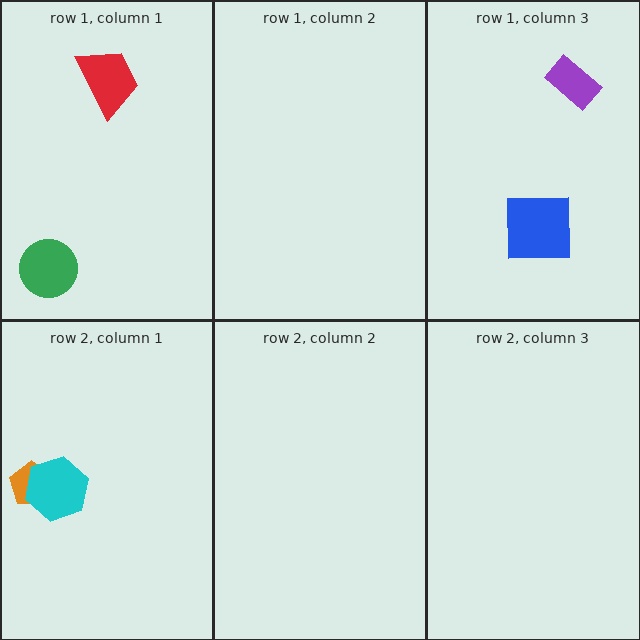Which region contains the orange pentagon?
The row 2, column 1 region.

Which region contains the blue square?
The row 1, column 3 region.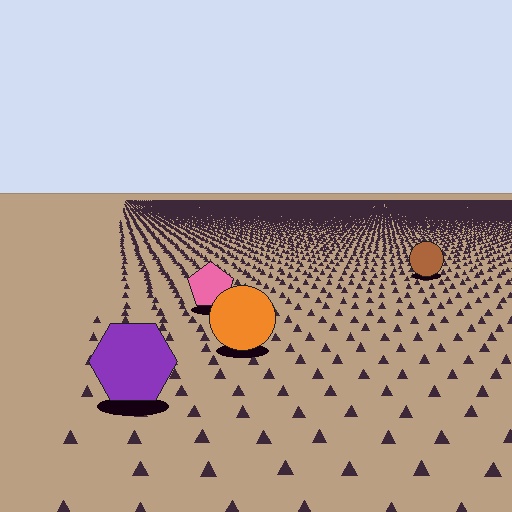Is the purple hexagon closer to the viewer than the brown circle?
Yes. The purple hexagon is closer — you can tell from the texture gradient: the ground texture is coarser near it.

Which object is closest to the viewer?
The purple hexagon is closest. The texture marks near it are larger and more spread out.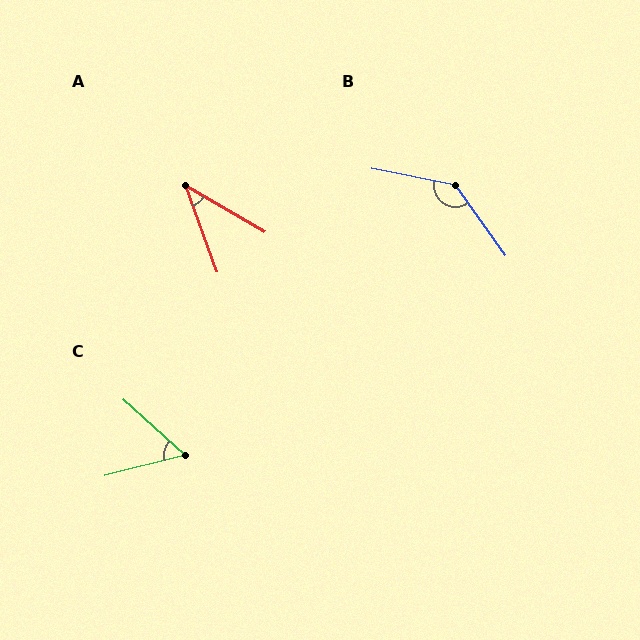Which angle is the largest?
B, at approximately 137 degrees.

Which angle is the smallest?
A, at approximately 39 degrees.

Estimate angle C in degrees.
Approximately 56 degrees.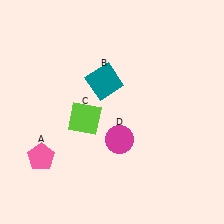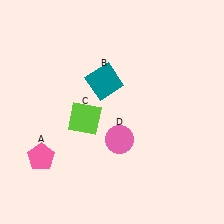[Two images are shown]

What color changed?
The circle (D) changed from magenta in Image 1 to pink in Image 2.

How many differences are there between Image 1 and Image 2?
There is 1 difference between the two images.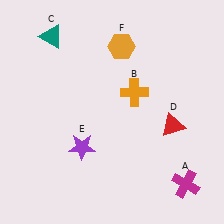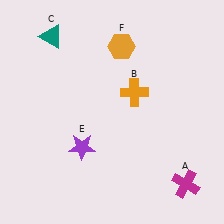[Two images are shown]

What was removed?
The red triangle (D) was removed in Image 2.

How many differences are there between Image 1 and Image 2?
There is 1 difference between the two images.